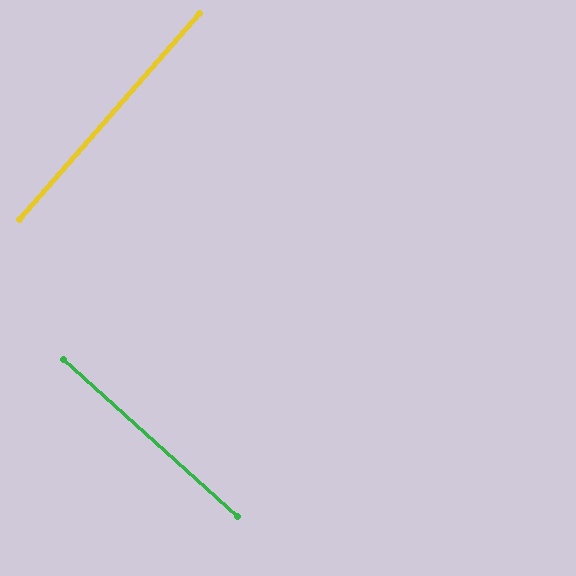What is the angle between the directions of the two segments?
Approximately 89 degrees.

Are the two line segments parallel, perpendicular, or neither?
Perpendicular — they meet at approximately 89°.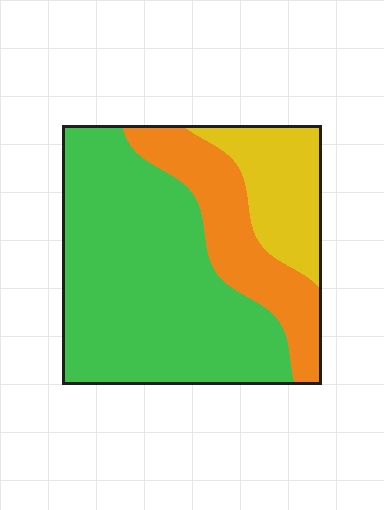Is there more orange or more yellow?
Orange.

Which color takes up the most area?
Green, at roughly 60%.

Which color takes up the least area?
Yellow, at roughly 15%.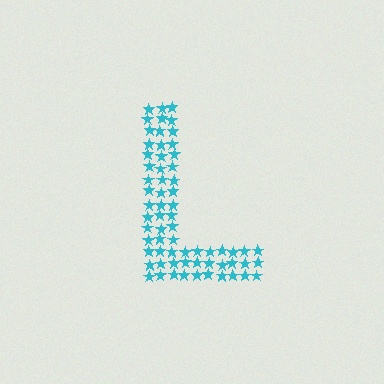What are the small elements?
The small elements are stars.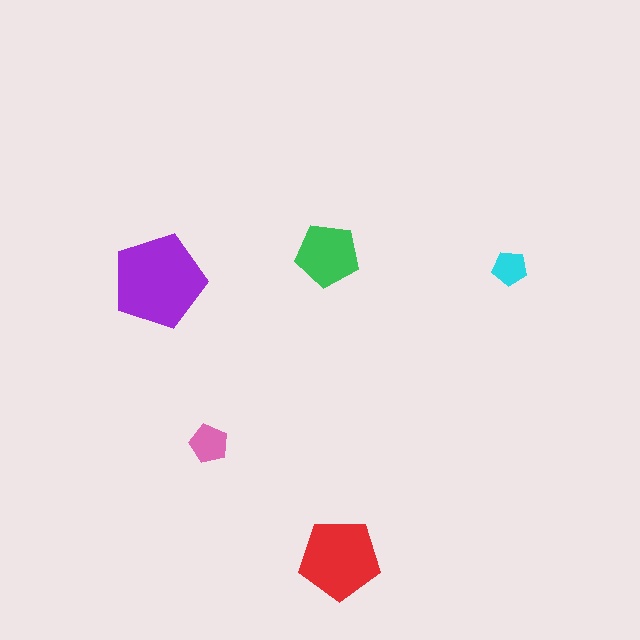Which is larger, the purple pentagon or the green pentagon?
The purple one.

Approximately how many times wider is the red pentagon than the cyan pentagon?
About 2.5 times wider.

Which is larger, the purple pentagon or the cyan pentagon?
The purple one.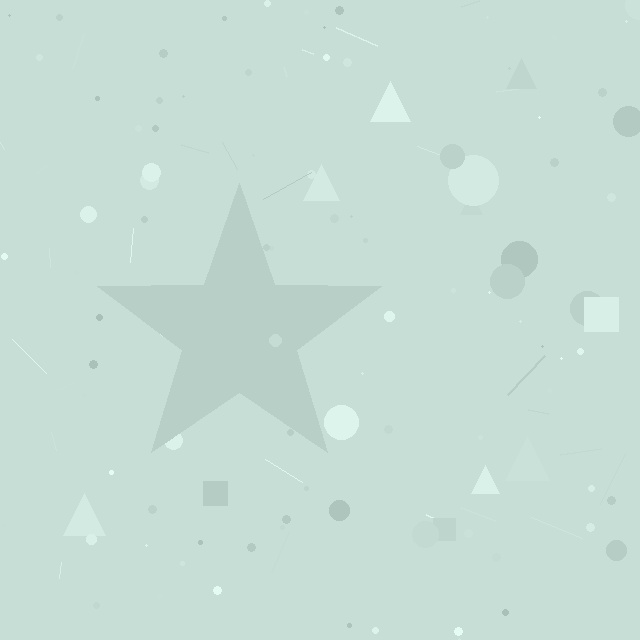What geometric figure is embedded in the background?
A star is embedded in the background.